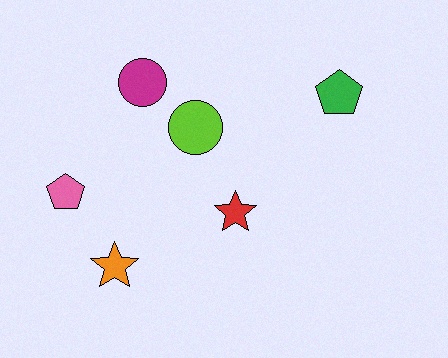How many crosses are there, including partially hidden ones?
There are no crosses.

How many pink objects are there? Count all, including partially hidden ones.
There is 1 pink object.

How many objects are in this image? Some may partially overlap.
There are 6 objects.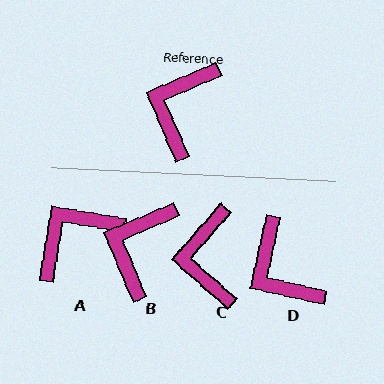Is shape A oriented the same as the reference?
No, it is off by about 32 degrees.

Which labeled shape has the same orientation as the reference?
B.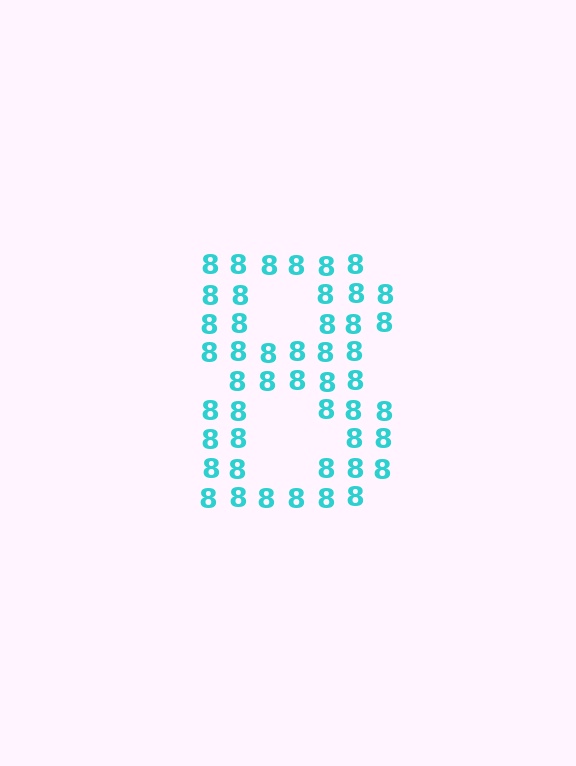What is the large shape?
The large shape is the digit 8.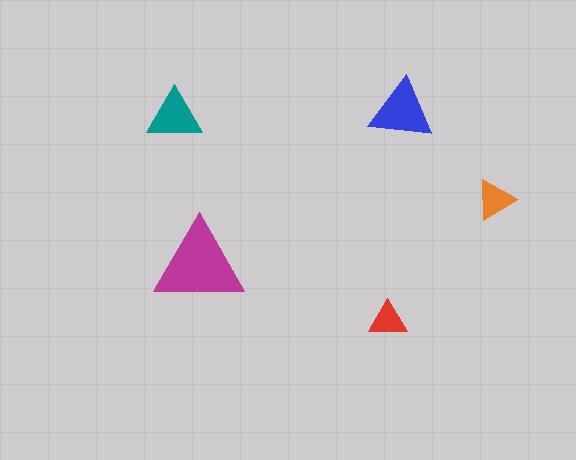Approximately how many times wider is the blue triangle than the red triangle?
About 1.5 times wider.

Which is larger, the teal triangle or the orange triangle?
The teal one.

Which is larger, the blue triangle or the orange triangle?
The blue one.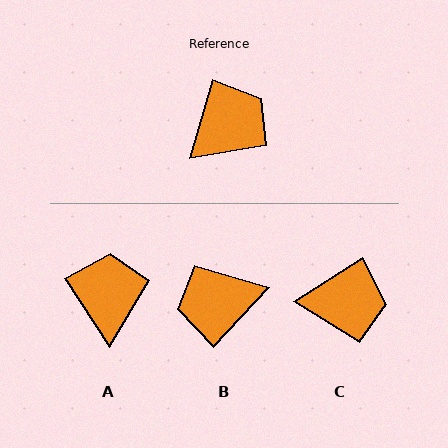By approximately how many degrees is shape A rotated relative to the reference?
Approximately 50 degrees counter-clockwise.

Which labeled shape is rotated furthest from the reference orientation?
B, about 154 degrees away.